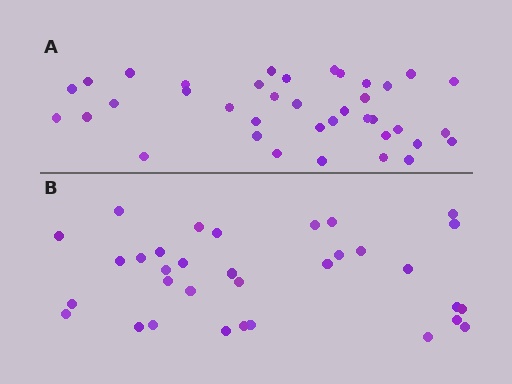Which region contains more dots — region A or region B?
Region A (the top region) has more dots.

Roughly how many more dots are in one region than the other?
Region A has about 5 more dots than region B.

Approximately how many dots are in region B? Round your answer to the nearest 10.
About 30 dots. (The exact count is 33, which rounds to 30.)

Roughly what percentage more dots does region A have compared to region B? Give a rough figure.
About 15% more.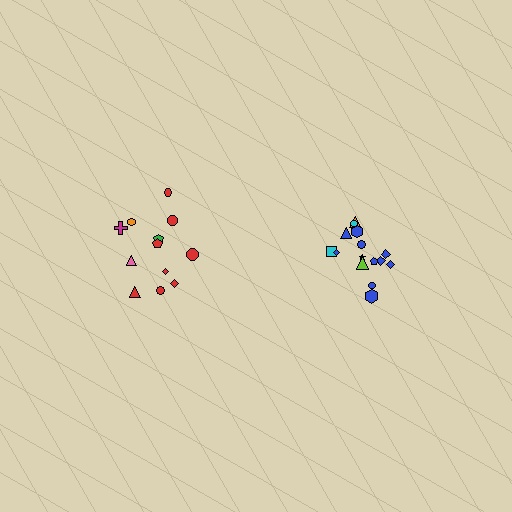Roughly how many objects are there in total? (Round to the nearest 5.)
Roughly 25 objects in total.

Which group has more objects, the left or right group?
The right group.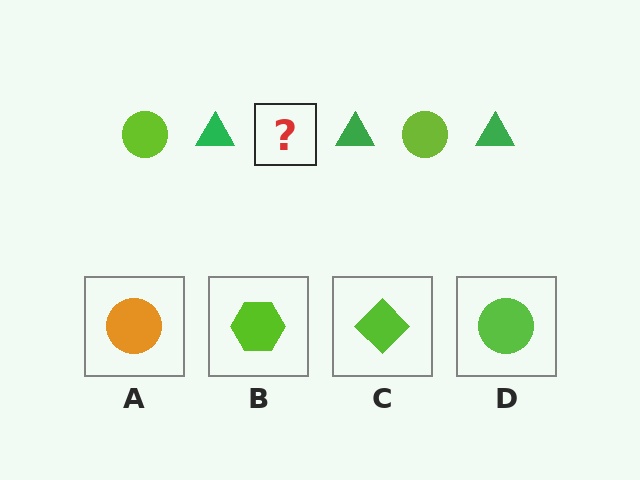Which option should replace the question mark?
Option D.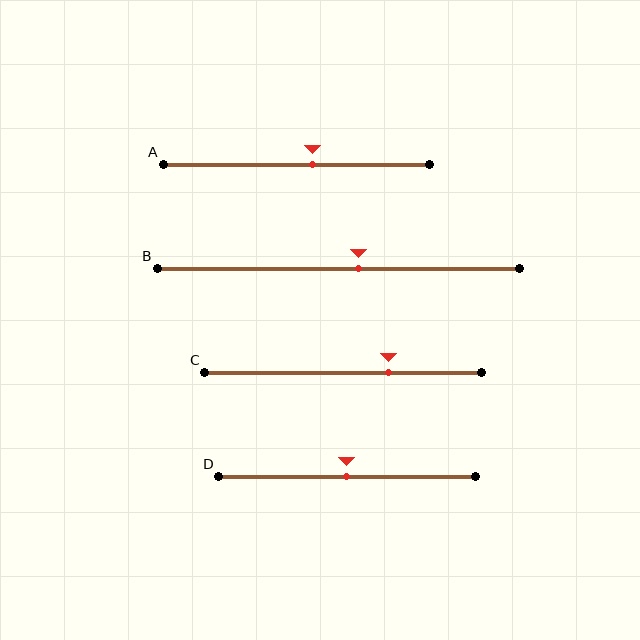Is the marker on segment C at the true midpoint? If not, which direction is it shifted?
No, the marker on segment C is shifted to the right by about 17% of the segment length.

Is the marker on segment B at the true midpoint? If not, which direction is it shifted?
No, the marker on segment B is shifted to the right by about 5% of the segment length.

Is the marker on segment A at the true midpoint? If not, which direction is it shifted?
No, the marker on segment A is shifted to the right by about 6% of the segment length.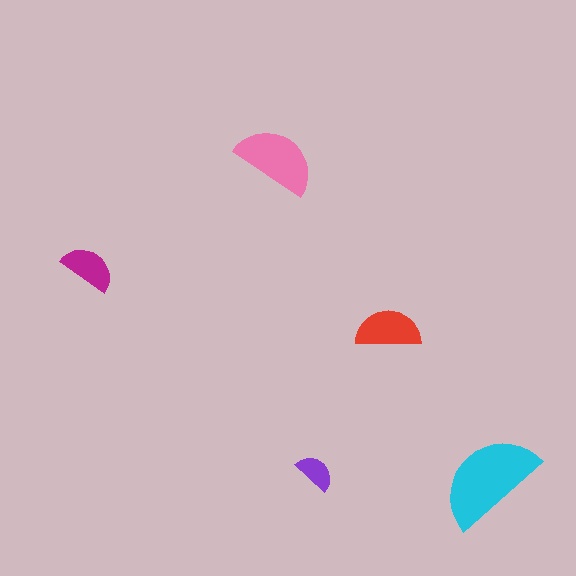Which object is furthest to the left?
The magenta semicircle is leftmost.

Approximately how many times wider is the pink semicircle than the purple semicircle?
About 2 times wider.